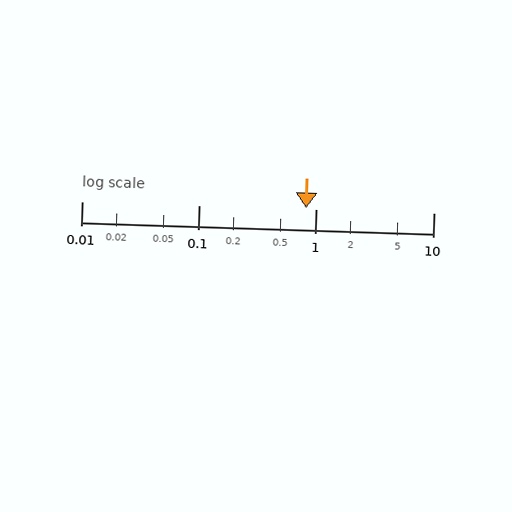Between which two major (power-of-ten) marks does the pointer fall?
The pointer is between 0.1 and 1.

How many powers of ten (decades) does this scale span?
The scale spans 3 decades, from 0.01 to 10.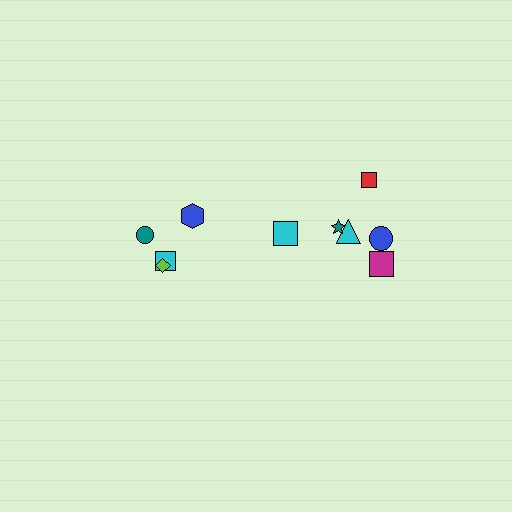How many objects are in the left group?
There are 4 objects.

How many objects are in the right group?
There are 6 objects.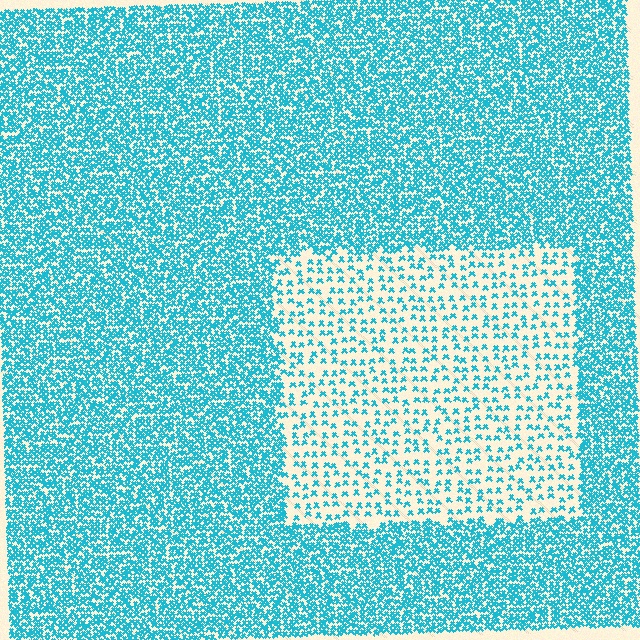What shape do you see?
I see a rectangle.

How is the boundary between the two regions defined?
The boundary is defined by a change in element density (approximately 2.9x ratio). All elements are the same color, size, and shape.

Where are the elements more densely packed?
The elements are more densely packed outside the rectangle boundary.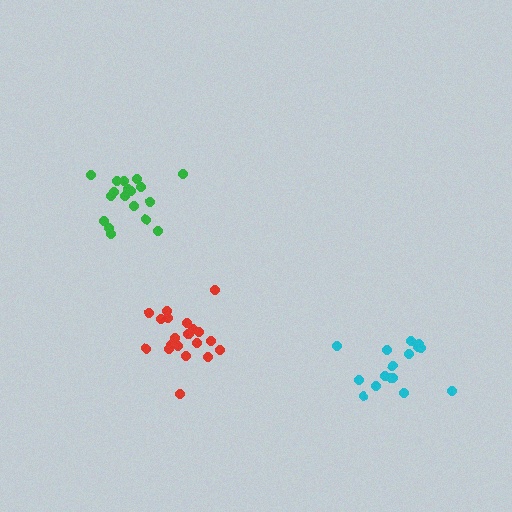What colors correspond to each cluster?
The clusters are colored: red, cyan, green.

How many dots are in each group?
Group 1: 21 dots, Group 2: 16 dots, Group 3: 18 dots (55 total).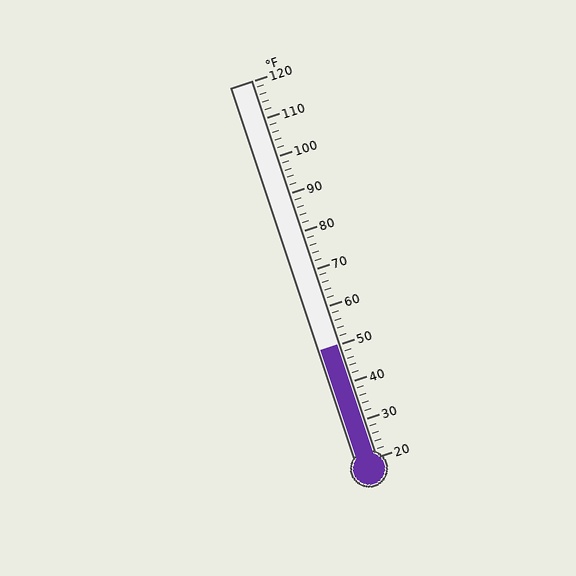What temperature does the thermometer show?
The thermometer shows approximately 50°F.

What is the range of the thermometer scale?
The thermometer scale ranges from 20°F to 120°F.